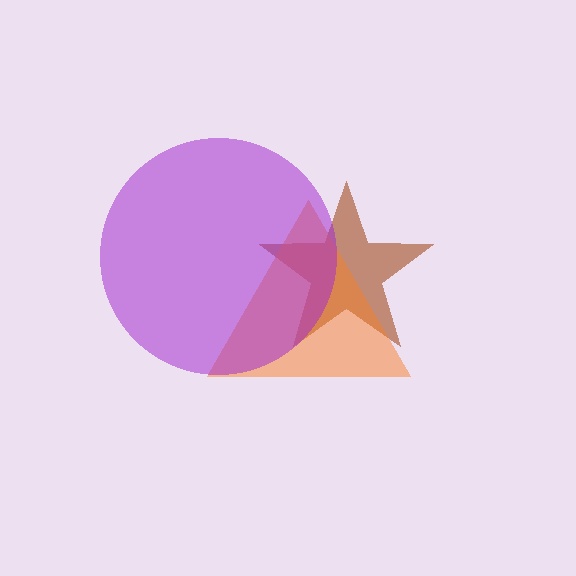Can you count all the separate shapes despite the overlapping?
Yes, there are 3 separate shapes.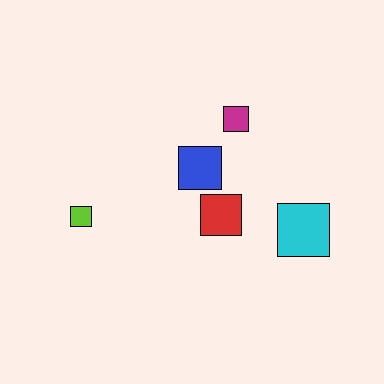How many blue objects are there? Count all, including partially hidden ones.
There is 1 blue object.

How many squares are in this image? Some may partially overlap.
There are 5 squares.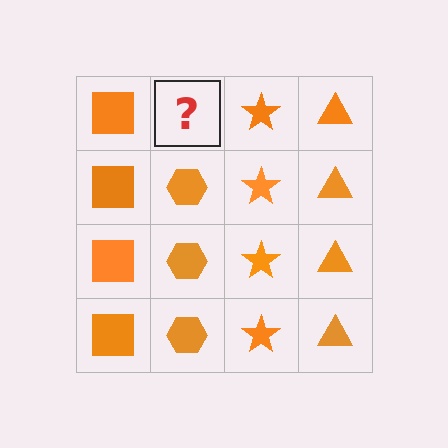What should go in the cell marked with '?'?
The missing cell should contain an orange hexagon.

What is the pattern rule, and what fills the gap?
The rule is that each column has a consistent shape. The gap should be filled with an orange hexagon.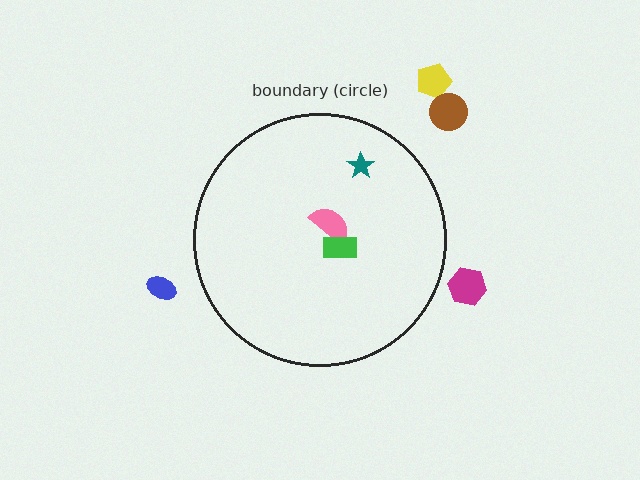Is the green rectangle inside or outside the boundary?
Inside.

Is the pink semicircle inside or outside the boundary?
Inside.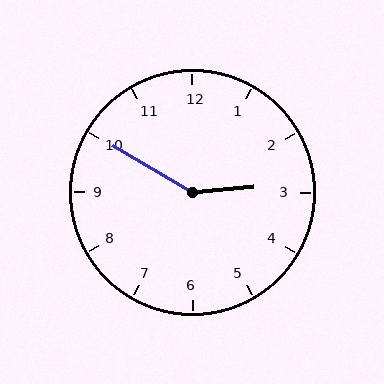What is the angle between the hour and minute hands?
Approximately 145 degrees.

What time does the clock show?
2:50.